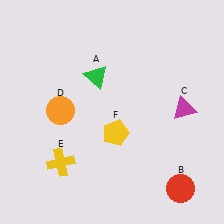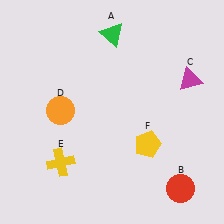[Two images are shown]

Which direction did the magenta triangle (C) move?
The magenta triangle (C) moved up.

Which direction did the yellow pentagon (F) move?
The yellow pentagon (F) moved right.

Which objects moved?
The objects that moved are: the green triangle (A), the magenta triangle (C), the yellow pentagon (F).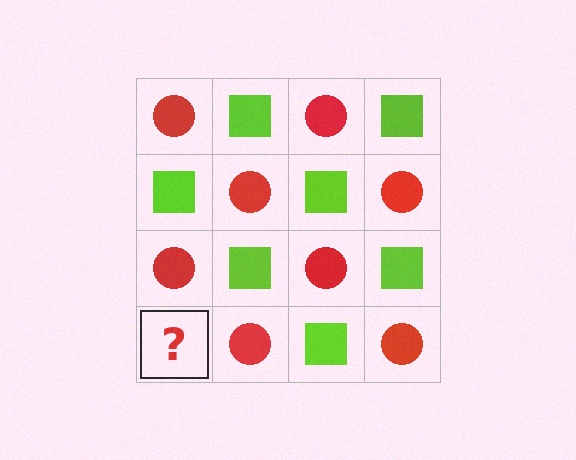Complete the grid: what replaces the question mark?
The question mark should be replaced with a lime square.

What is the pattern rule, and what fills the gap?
The rule is that it alternates red circle and lime square in a checkerboard pattern. The gap should be filled with a lime square.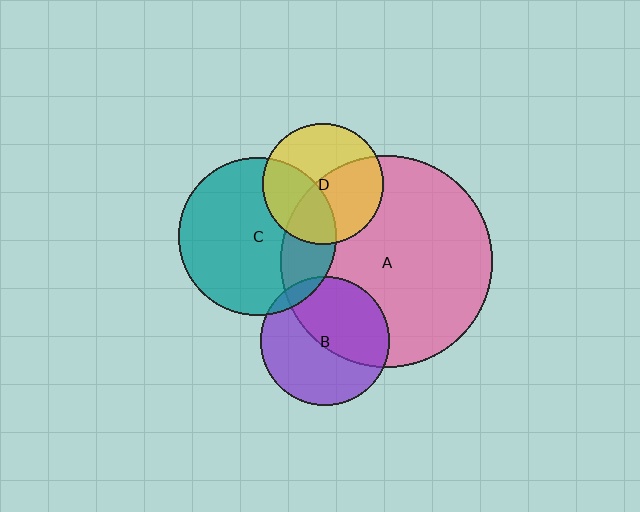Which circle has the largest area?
Circle A (pink).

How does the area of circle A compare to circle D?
Approximately 3.1 times.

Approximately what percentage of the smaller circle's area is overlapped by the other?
Approximately 5%.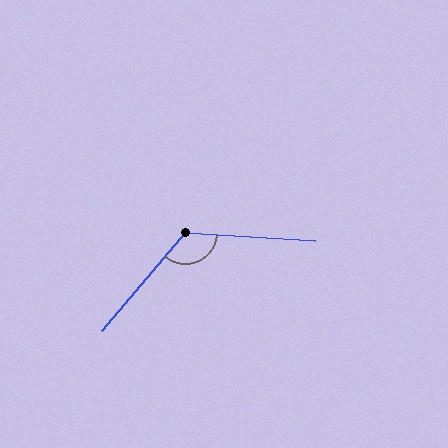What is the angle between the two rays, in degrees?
Approximately 127 degrees.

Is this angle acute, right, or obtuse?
It is obtuse.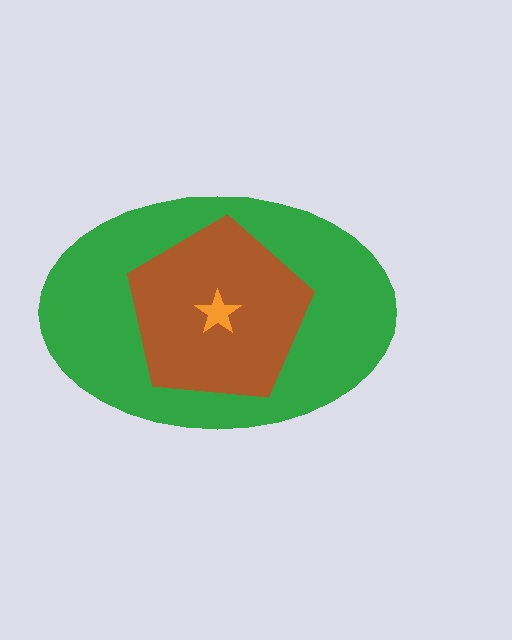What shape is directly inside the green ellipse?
The brown pentagon.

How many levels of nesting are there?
3.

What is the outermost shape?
The green ellipse.